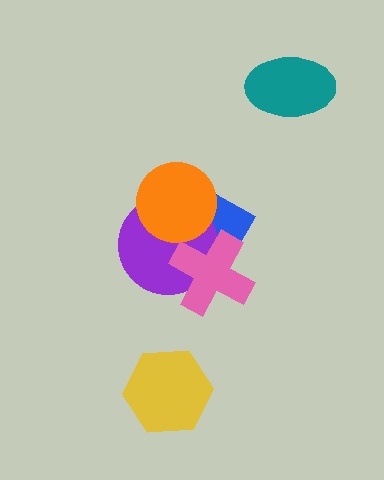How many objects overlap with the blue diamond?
3 objects overlap with the blue diamond.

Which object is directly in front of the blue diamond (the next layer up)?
The purple circle is directly in front of the blue diamond.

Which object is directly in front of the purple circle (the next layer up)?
The orange circle is directly in front of the purple circle.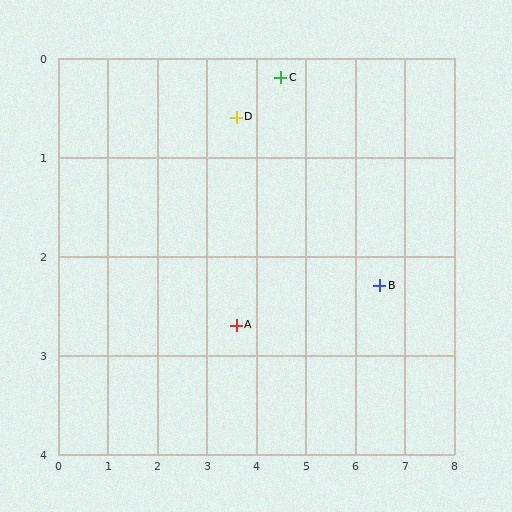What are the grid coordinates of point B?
Point B is at approximately (6.5, 2.3).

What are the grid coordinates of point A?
Point A is at approximately (3.6, 2.7).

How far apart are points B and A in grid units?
Points B and A are about 2.9 grid units apart.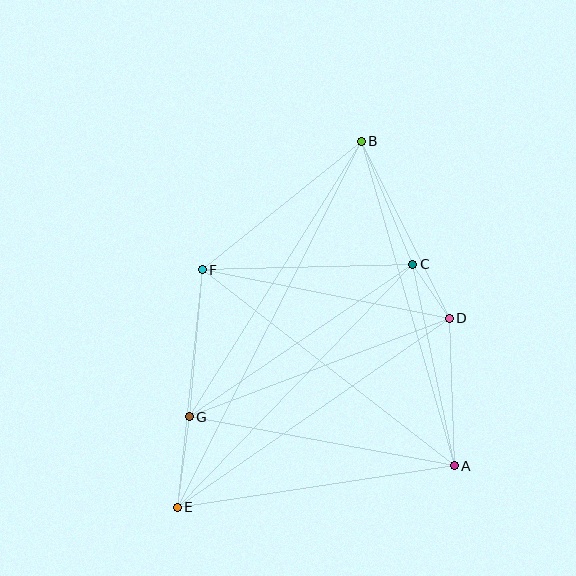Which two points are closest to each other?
Points C and D are closest to each other.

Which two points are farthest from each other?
Points B and E are farthest from each other.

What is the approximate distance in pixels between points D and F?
The distance between D and F is approximately 252 pixels.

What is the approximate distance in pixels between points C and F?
The distance between C and F is approximately 211 pixels.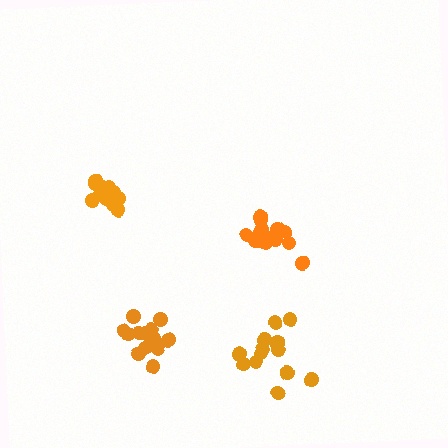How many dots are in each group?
Group 1: 15 dots, Group 2: 14 dots, Group 3: 13 dots, Group 4: 16 dots (58 total).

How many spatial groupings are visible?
There are 4 spatial groupings.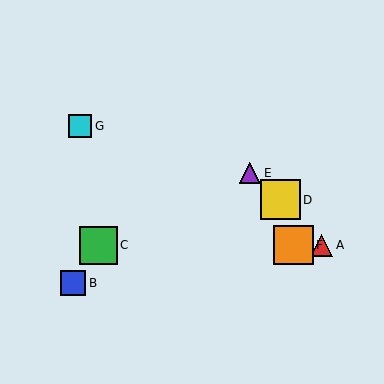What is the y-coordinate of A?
Object A is at y≈245.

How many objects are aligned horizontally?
3 objects (A, C, F) are aligned horizontally.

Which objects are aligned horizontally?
Objects A, C, F are aligned horizontally.